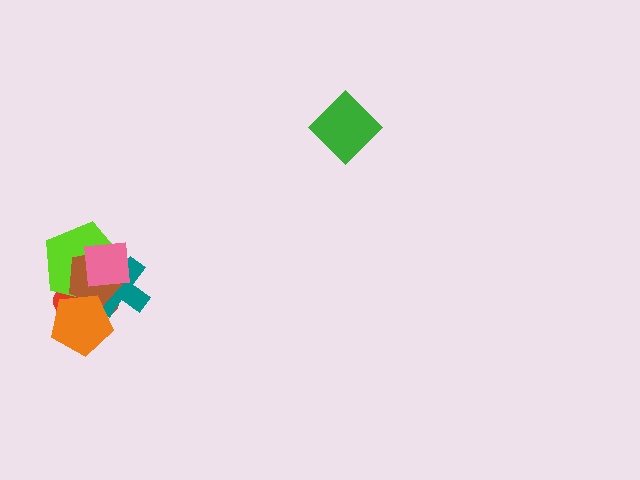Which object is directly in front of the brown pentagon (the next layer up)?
The pink square is directly in front of the brown pentagon.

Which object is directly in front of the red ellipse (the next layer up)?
The lime pentagon is directly in front of the red ellipse.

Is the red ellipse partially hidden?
Yes, it is partially covered by another shape.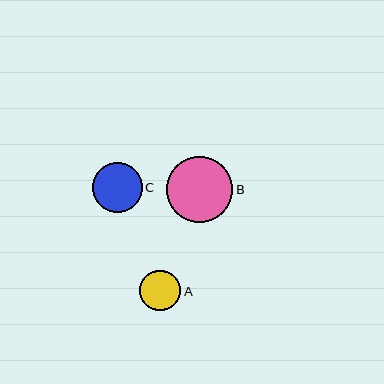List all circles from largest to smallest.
From largest to smallest: B, C, A.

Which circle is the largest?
Circle B is the largest with a size of approximately 66 pixels.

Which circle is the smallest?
Circle A is the smallest with a size of approximately 41 pixels.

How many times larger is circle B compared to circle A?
Circle B is approximately 1.6 times the size of circle A.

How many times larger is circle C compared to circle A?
Circle C is approximately 1.2 times the size of circle A.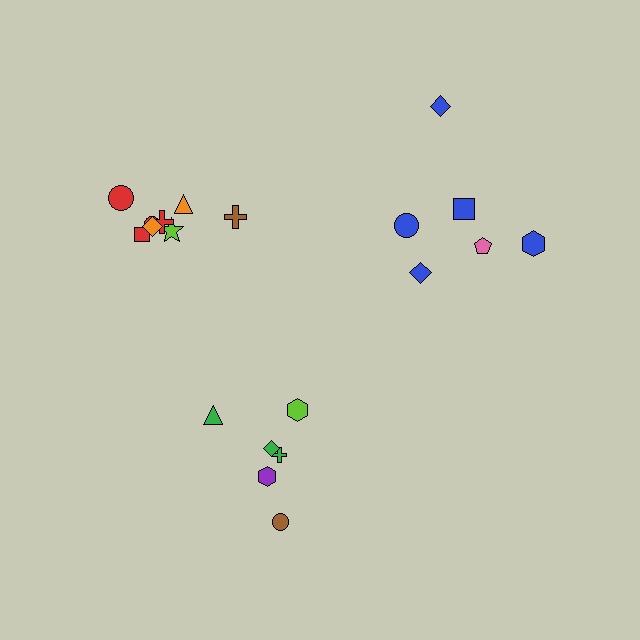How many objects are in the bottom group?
There are 6 objects.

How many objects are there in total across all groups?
There are 20 objects.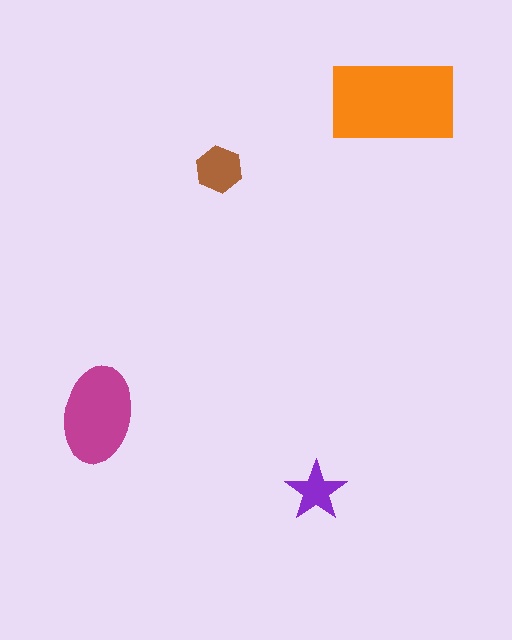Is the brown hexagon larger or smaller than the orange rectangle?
Smaller.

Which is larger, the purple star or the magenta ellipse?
The magenta ellipse.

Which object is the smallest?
The purple star.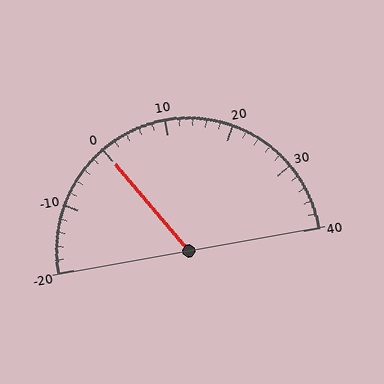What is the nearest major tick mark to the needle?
The nearest major tick mark is 0.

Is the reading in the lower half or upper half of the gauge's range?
The reading is in the lower half of the range (-20 to 40).